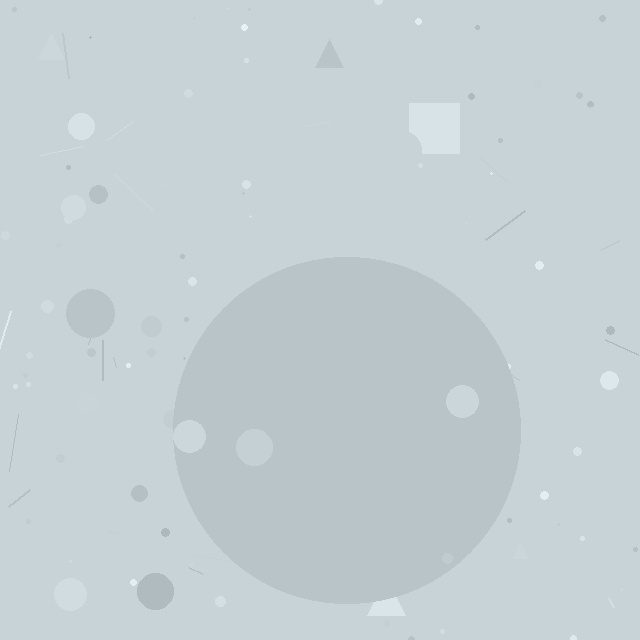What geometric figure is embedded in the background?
A circle is embedded in the background.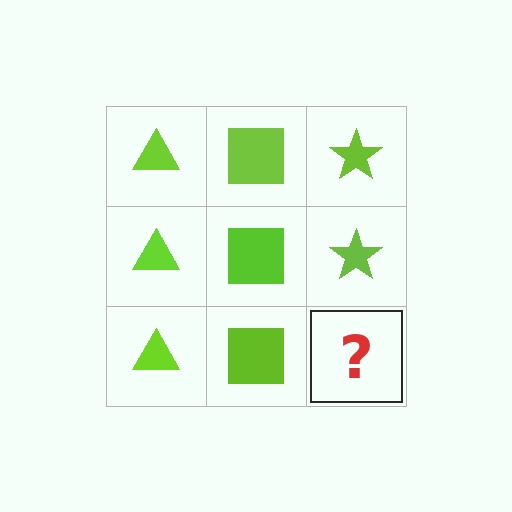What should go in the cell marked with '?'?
The missing cell should contain a lime star.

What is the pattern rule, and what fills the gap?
The rule is that each column has a consistent shape. The gap should be filled with a lime star.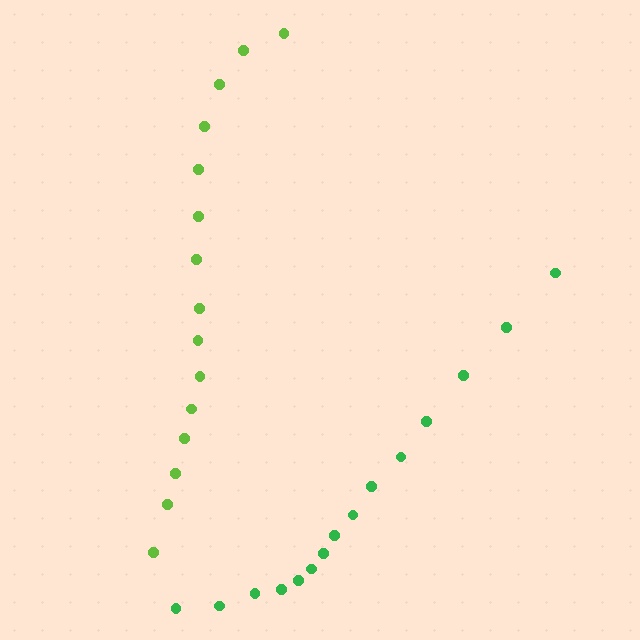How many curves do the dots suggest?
There are 2 distinct paths.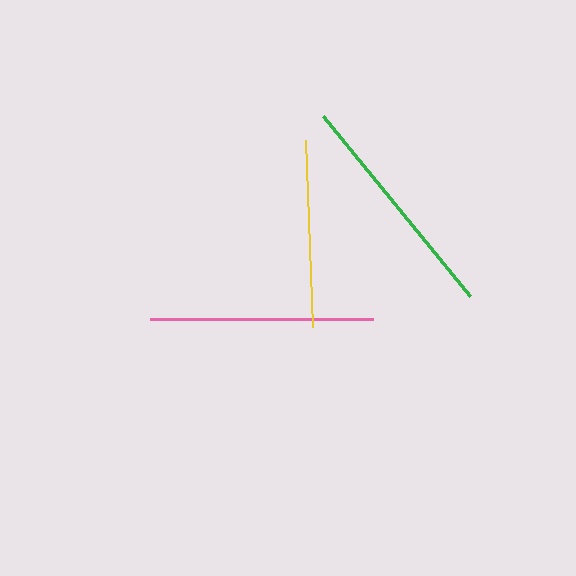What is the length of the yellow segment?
The yellow segment is approximately 187 pixels long.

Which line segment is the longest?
The green line is the longest at approximately 232 pixels.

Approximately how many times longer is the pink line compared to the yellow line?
The pink line is approximately 1.2 times the length of the yellow line.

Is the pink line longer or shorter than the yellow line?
The pink line is longer than the yellow line.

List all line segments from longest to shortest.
From longest to shortest: green, pink, yellow.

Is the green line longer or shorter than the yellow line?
The green line is longer than the yellow line.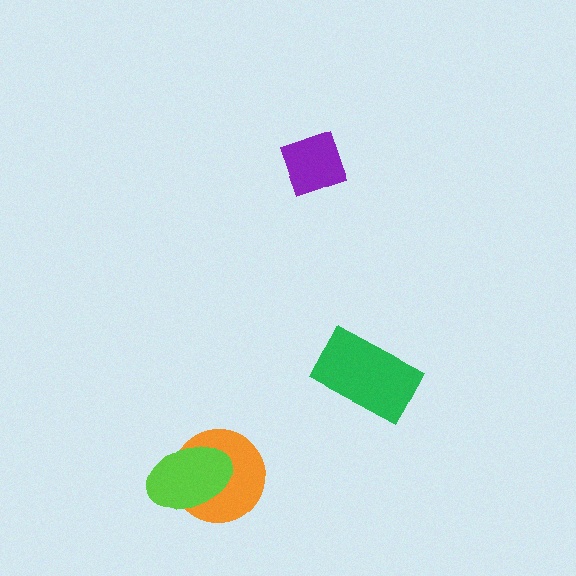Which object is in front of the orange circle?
The lime ellipse is in front of the orange circle.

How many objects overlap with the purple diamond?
0 objects overlap with the purple diamond.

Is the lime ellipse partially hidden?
No, no other shape covers it.